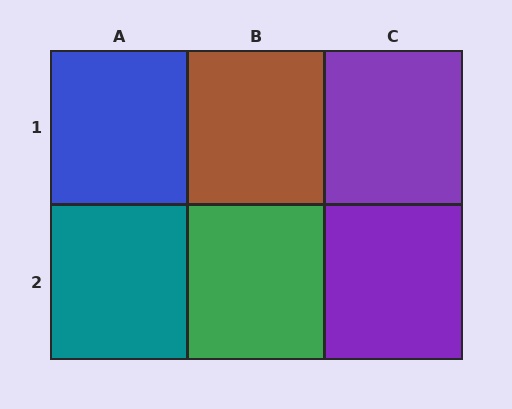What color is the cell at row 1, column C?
Purple.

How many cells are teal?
1 cell is teal.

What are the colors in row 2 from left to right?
Teal, green, purple.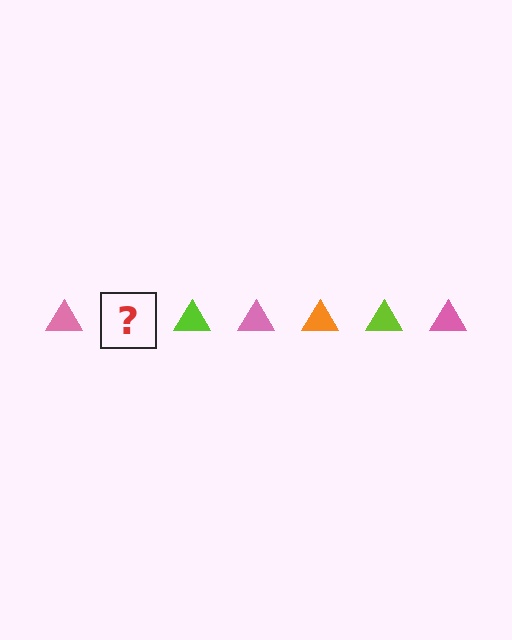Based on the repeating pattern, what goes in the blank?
The blank should be an orange triangle.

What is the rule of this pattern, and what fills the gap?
The rule is that the pattern cycles through pink, orange, lime triangles. The gap should be filled with an orange triangle.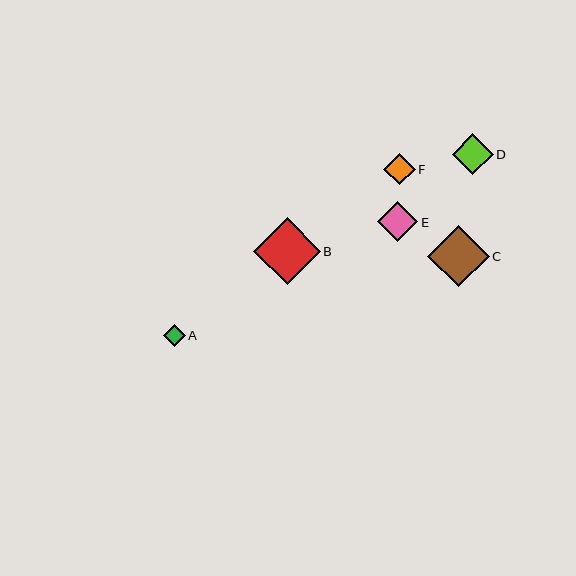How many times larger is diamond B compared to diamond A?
Diamond B is approximately 3.0 times the size of diamond A.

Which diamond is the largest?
Diamond B is the largest with a size of approximately 67 pixels.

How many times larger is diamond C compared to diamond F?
Diamond C is approximately 2.0 times the size of diamond F.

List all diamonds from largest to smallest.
From largest to smallest: B, C, D, E, F, A.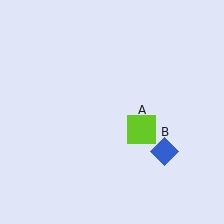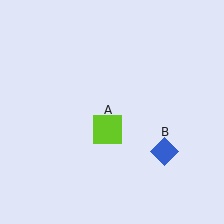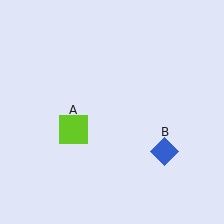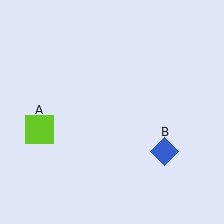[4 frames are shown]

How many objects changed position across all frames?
1 object changed position: lime square (object A).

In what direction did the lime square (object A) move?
The lime square (object A) moved left.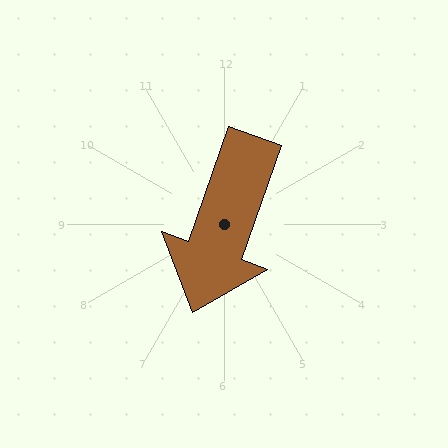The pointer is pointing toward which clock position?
Roughly 7 o'clock.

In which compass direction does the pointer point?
South.